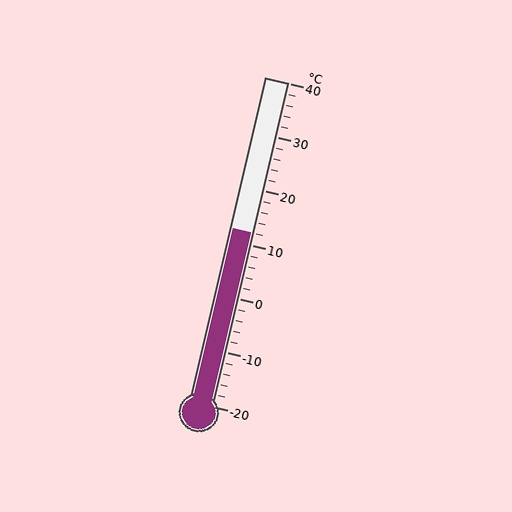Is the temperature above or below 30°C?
The temperature is below 30°C.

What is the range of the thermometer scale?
The thermometer scale ranges from -20°C to 40°C.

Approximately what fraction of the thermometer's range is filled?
The thermometer is filled to approximately 55% of its range.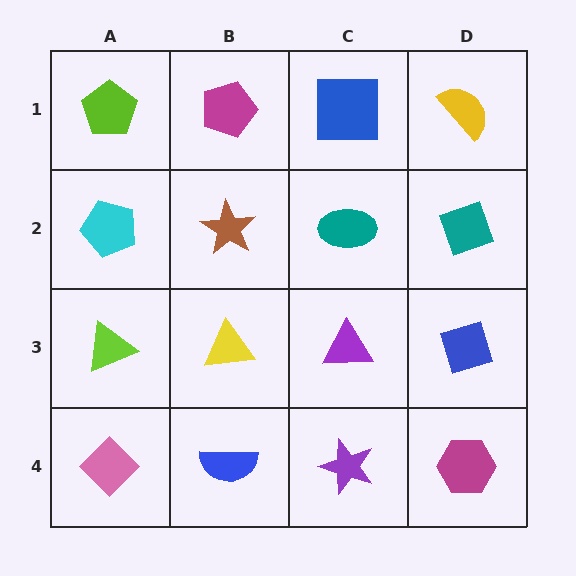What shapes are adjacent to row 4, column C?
A purple triangle (row 3, column C), a blue semicircle (row 4, column B), a magenta hexagon (row 4, column D).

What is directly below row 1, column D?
A teal diamond.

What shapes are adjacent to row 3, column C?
A teal ellipse (row 2, column C), a purple star (row 4, column C), a yellow triangle (row 3, column B), a blue diamond (row 3, column D).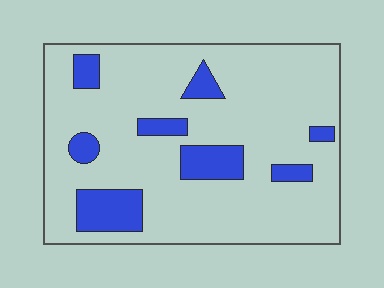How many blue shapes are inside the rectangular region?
8.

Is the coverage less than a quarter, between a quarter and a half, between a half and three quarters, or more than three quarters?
Less than a quarter.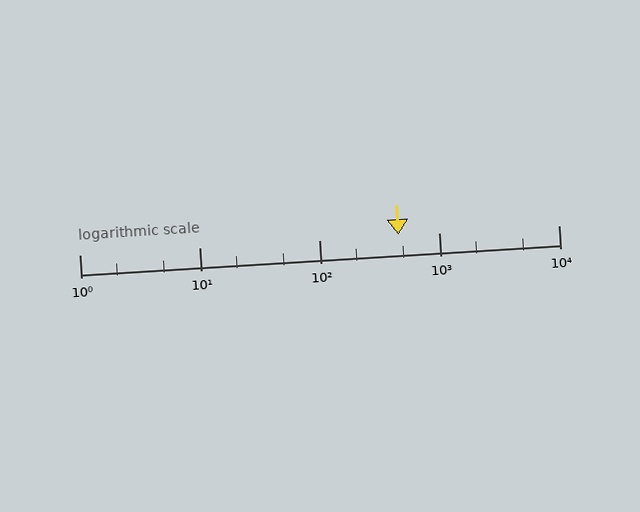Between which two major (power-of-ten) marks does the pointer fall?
The pointer is between 100 and 1000.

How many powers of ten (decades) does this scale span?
The scale spans 4 decades, from 1 to 10000.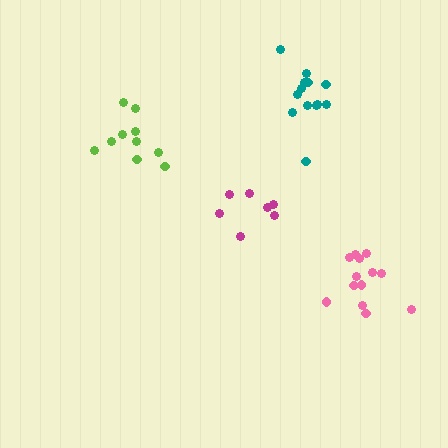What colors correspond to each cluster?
The clusters are colored: teal, magenta, pink, lime.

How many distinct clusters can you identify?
There are 4 distinct clusters.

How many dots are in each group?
Group 1: 13 dots, Group 2: 7 dots, Group 3: 13 dots, Group 4: 10 dots (43 total).